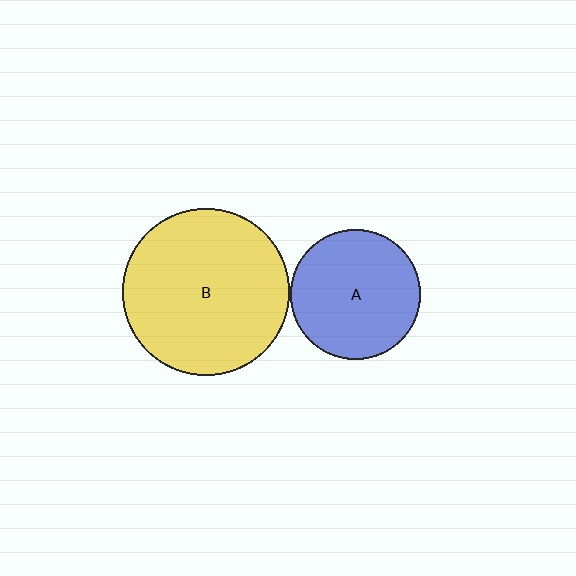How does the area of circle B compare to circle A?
Approximately 1.6 times.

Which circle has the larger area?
Circle B (yellow).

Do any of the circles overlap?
No, none of the circles overlap.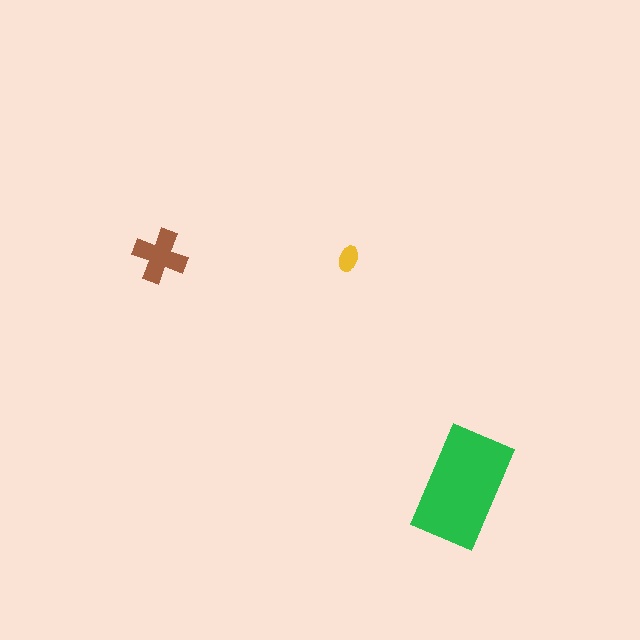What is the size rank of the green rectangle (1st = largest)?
1st.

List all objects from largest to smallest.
The green rectangle, the brown cross, the yellow ellipse.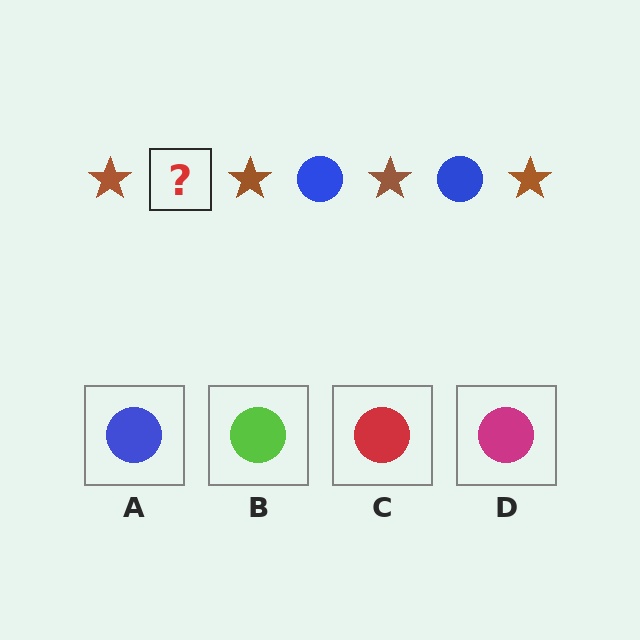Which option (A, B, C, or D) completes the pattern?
A.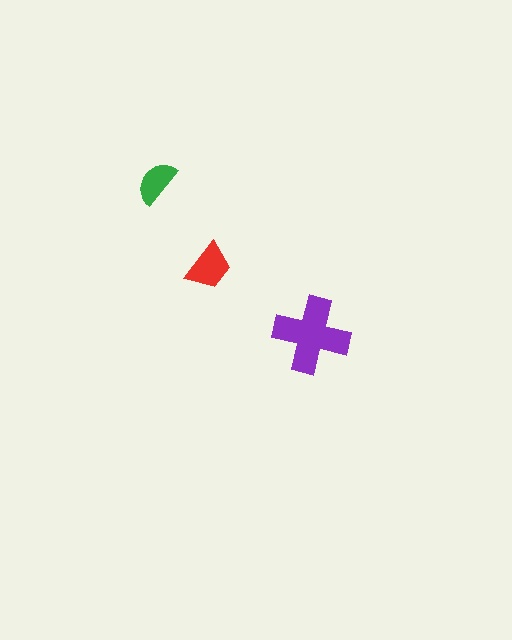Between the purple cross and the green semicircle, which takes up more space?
The purple cross.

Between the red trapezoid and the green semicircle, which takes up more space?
The red trapezoid.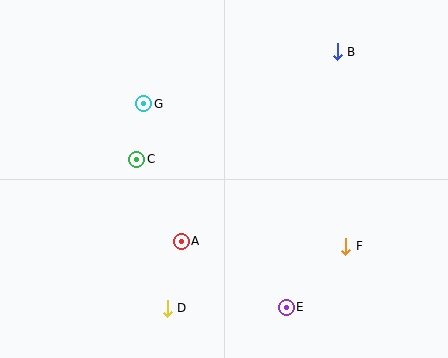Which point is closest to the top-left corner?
Point G is closest to the top-left corner.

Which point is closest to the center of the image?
Point A at (181, 241) is closest to the center.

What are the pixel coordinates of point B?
Point B is at (337, 52).